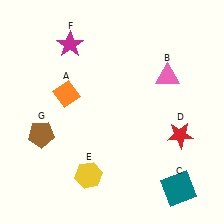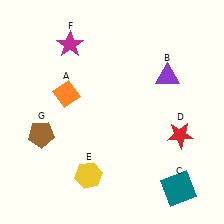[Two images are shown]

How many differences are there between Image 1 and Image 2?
There is 1 difference between the two images.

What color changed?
The triangle (B) changed from pink in Image 1 to purple in Image 2.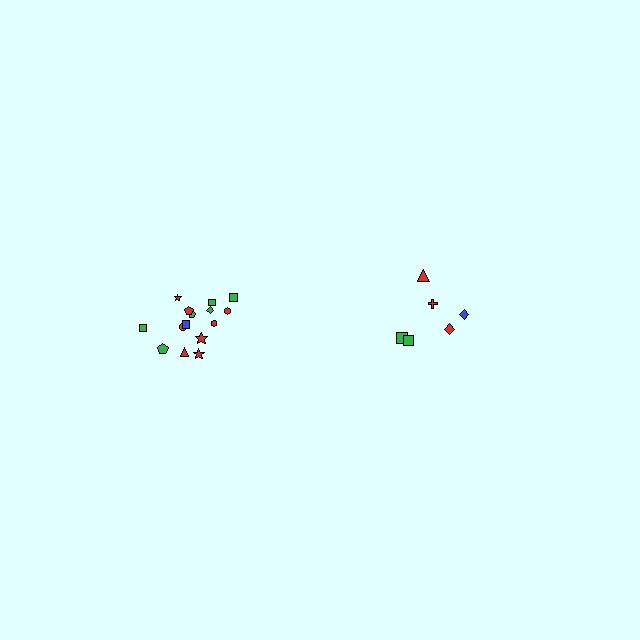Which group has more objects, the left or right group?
The left group.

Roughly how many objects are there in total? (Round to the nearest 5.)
Roughly 20 objects in total.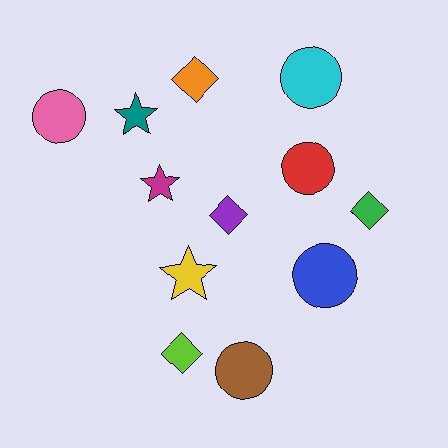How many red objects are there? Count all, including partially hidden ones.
There is 1 red object.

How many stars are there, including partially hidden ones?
There are 3 stars.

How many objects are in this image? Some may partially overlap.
There are 12 objects.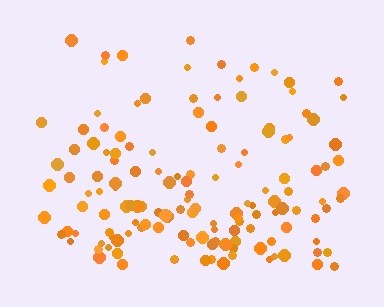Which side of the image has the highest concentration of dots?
The bottom.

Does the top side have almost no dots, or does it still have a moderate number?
Still a moderate number, just noticeably fewer than the bottom.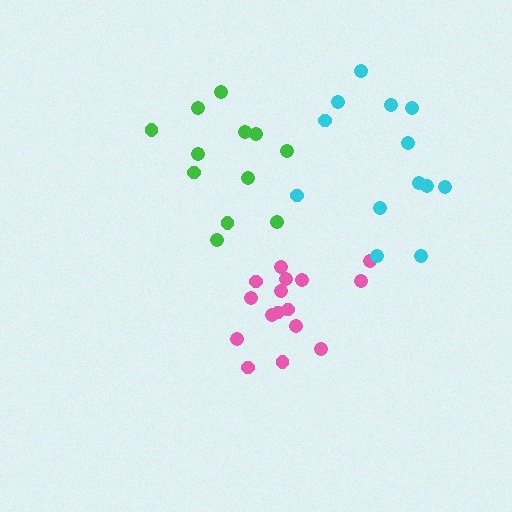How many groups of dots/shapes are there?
There are 3 groups.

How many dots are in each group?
Group 1: 12 dots, Group 2: 16 dots, Group 3: 13 dots (41 total).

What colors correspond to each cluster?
The clusters are colored: green, pink, cyan.